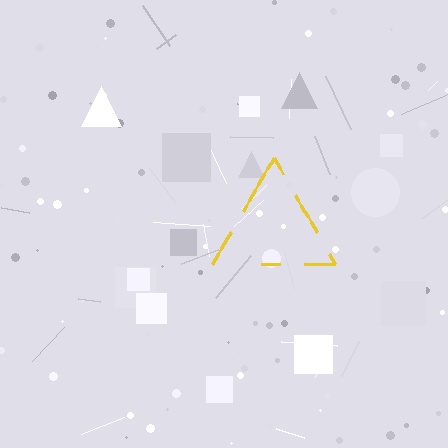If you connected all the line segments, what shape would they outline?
They would outline a triangle.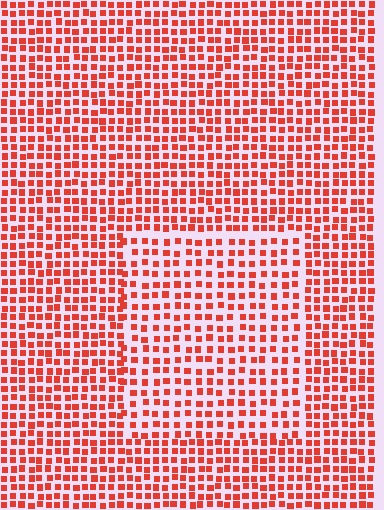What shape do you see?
I see a rectangle.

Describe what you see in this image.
The image contains small red elements arranged at two different densities. A rectangle-shaped region is visible where the elements are less densely packed than the surrounding area.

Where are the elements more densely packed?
The elements are more densely packed outside the rectangle boundary.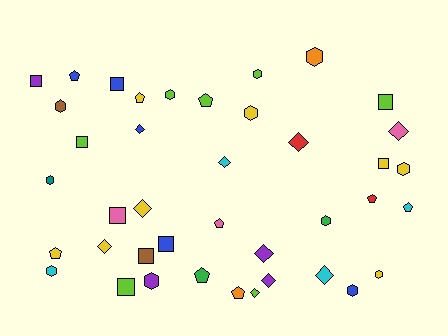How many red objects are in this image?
There are 2 red objects.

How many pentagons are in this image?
There are 9 pentagons.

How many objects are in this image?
There are 40 objects.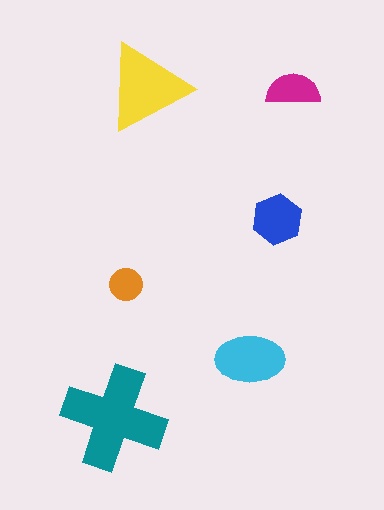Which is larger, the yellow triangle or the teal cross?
The teal cross.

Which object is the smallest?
The orange circle.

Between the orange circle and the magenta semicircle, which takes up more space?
The magenta semicircle.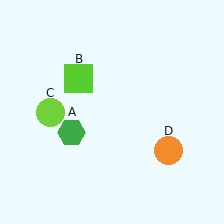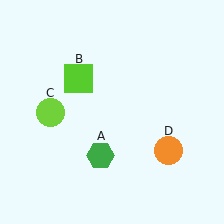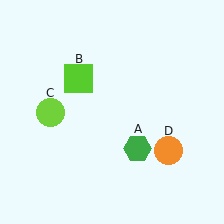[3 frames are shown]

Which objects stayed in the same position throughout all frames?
Lime square (object B) and lime circle (object C) and orange circle (object D) remained stationary.